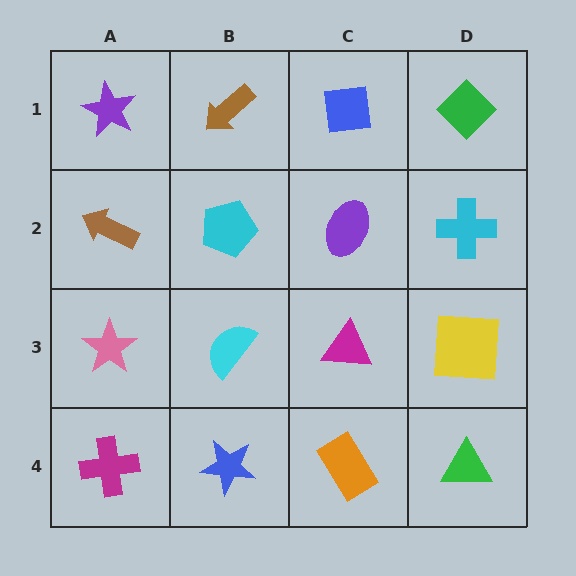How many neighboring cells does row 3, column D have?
3.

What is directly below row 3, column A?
A magenta cross.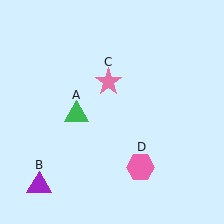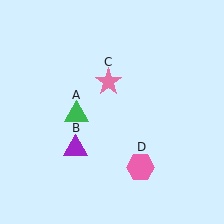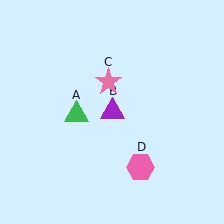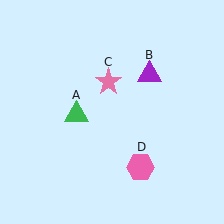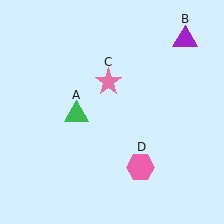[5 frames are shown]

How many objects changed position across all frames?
1 object changed position: purple triangle (object B).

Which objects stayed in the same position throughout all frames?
Green triangle (object A) and pink star (object C) and pink hexagon (object D) remained stationary.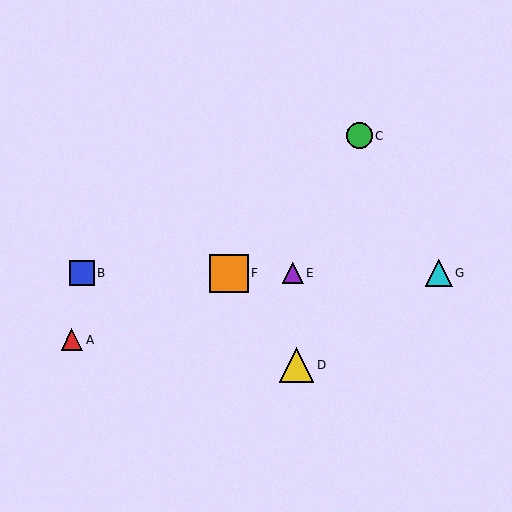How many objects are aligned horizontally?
4 objects (B, E, F, G) are aligned horizontally.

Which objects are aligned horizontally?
Objects B, E, F, G are aligned horizontally.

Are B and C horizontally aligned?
No, B is at y≈273 and C is at y≈136.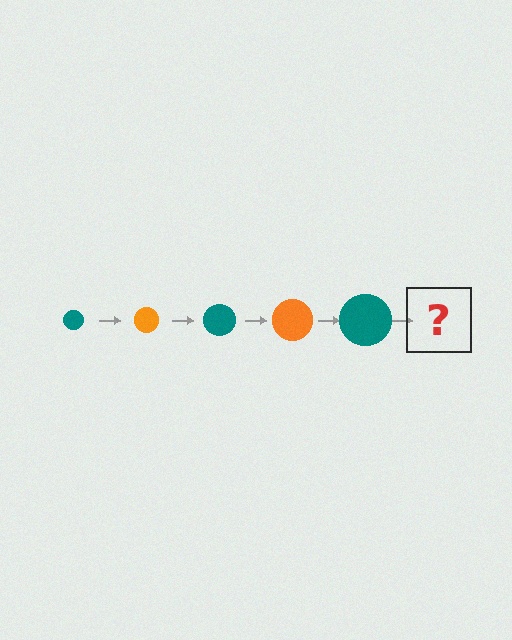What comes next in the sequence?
The next element should be an orange circle, larger than the previous one.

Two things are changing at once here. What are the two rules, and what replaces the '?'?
The two rules are that the circle grows larger each step and the color cycles through teal and orange. The '?' should be an orange circle, larger than the previous one.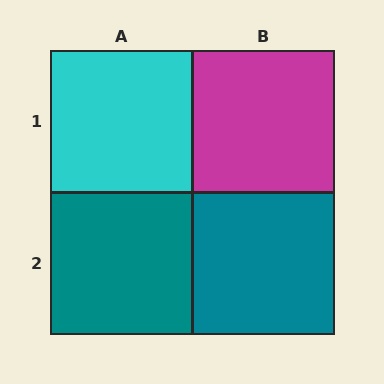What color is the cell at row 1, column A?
Cyan.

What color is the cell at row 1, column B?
Magenta.